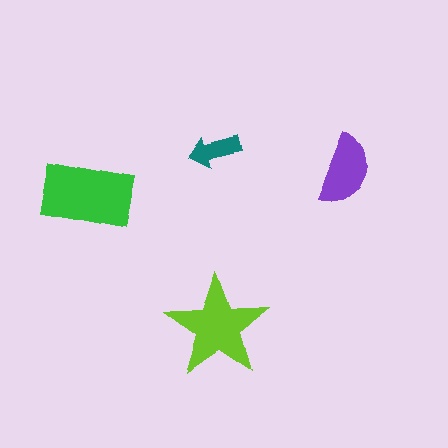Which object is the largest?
The green rectangle.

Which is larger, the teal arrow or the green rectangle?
The green rectangle.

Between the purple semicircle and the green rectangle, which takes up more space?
The green rectangle.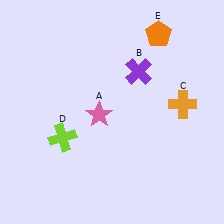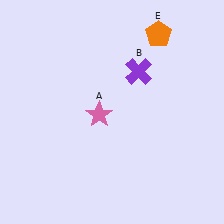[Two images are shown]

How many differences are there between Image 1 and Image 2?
There are 2 differences between the two images.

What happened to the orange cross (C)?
The orange cross (C) was removed in Image 2. It was in the top-right area of Image 1.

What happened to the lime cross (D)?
The lime cross (D) was removed in Image 2. It was in the bottom-left area of Image 1.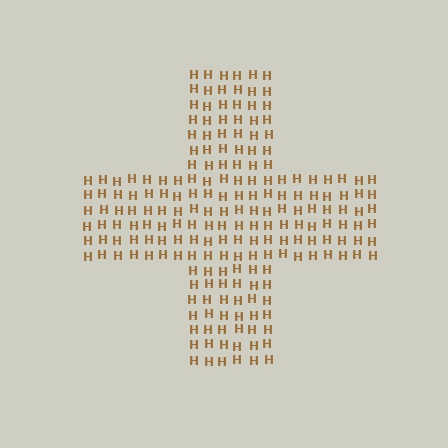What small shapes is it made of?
It is made of small letter H's.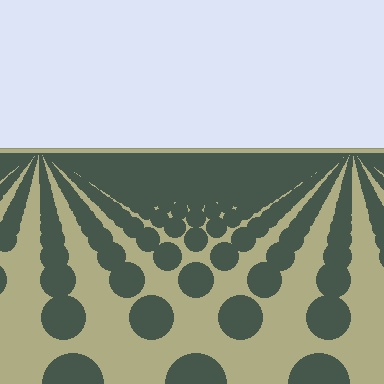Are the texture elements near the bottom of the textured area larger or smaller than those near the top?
Larger. Near the bottom, elements are closer to the viewer and appear at a bigger on-screen size.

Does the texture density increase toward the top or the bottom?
Density increases toward the top.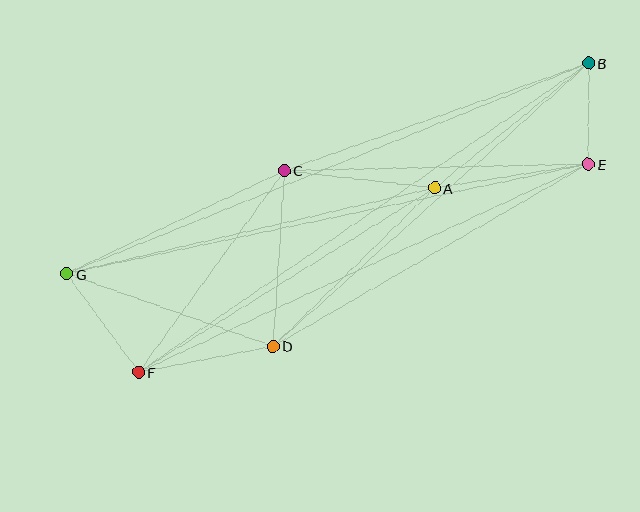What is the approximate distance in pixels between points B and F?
The distance between B and F is approximately 546 pixels.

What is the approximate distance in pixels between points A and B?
The distance between A and B is approximately 198 pixels.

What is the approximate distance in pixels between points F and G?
The distance between F and G is approximately 122 pixels.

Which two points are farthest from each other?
Points B and G are farthest from each other.